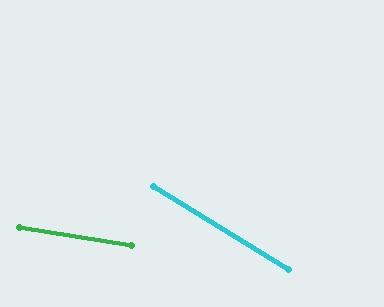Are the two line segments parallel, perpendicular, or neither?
Neither parallel nor perpendicular — they differ by about 23°.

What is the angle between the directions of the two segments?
Approximately 23 degrees.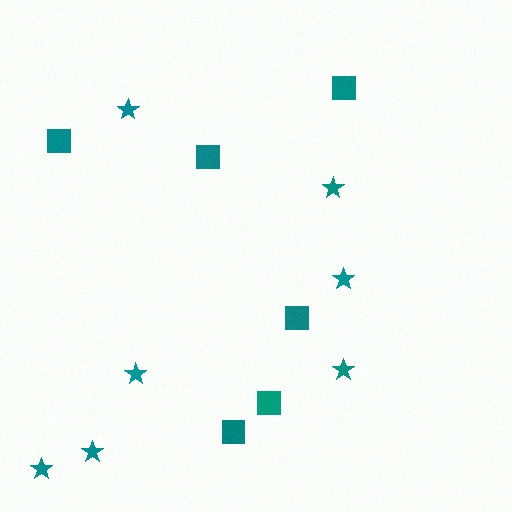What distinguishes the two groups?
There are 2 groups: one group of stars (7) and one group of squares (6).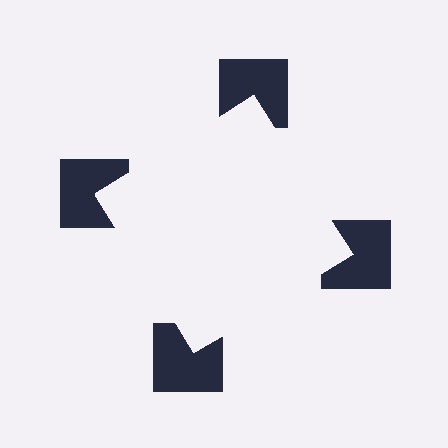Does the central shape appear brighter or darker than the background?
It typically appears slightly brighter than the background, even though no actual brightness change is drawn.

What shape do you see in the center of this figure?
An illusory square — its edges are inferred from the aligned wedge cuts in the notched squares, not physically drawn.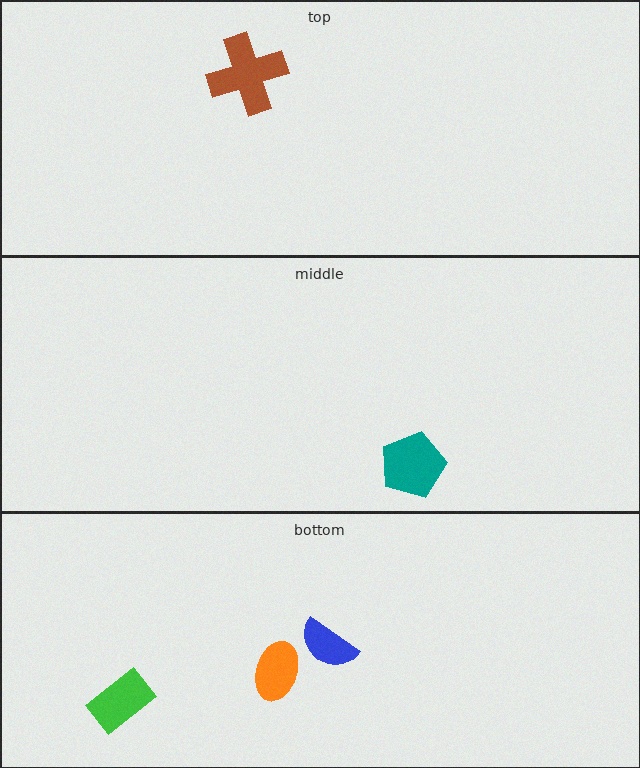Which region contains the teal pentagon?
The middle region.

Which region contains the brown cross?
The top region.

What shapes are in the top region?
The brown cross.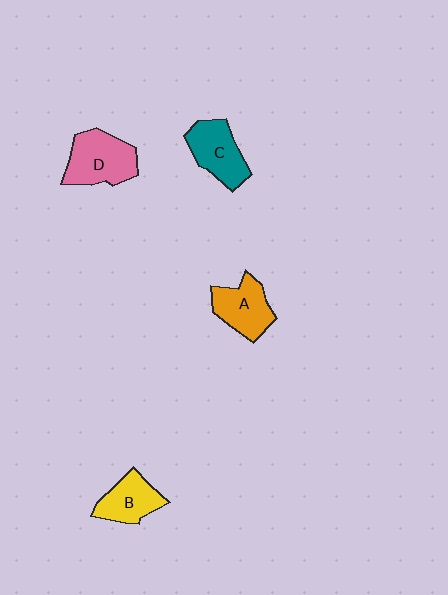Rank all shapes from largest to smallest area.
From largest to smallest: D (pink), C (teal), A (orange), B (yellow).